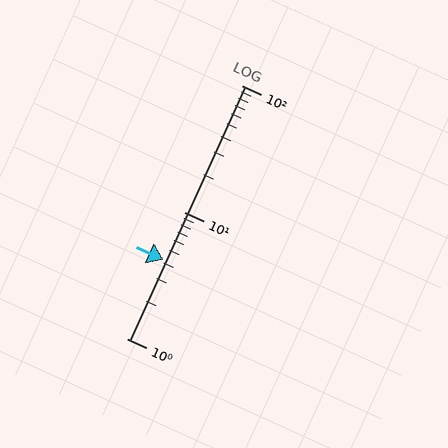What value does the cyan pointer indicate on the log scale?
The pointer indicates approximately 4.2.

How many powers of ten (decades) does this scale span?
The scale spans 2 decades, from 1 to 100.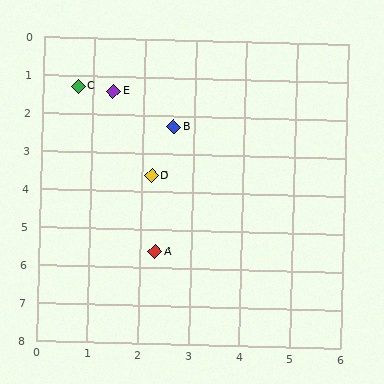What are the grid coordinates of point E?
Point E is at approximately (1.4, 1.4).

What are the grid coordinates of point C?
Point C is at approximately (0.7, 1.3).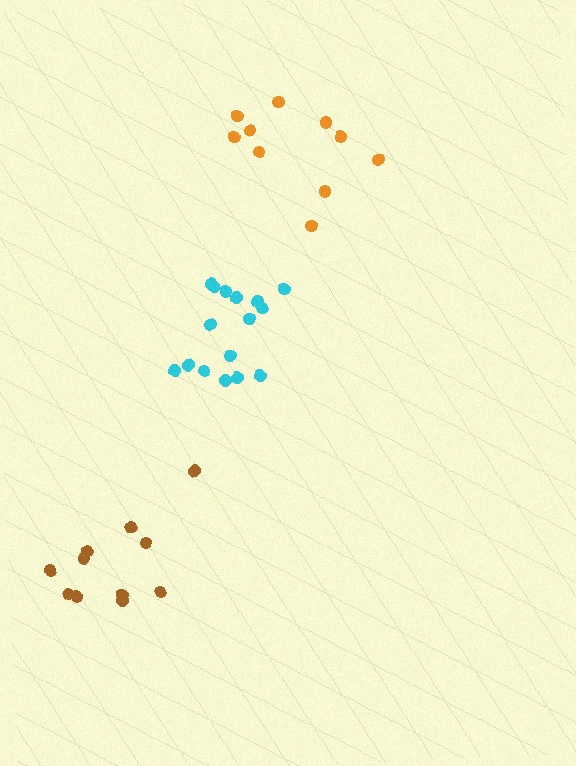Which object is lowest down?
The brown cluster is bottommost.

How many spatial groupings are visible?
There are 3 spatial groupings.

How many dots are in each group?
Group 1: 11 dots, Group 2: 10 dots, Group 3: 16 dots (37 total).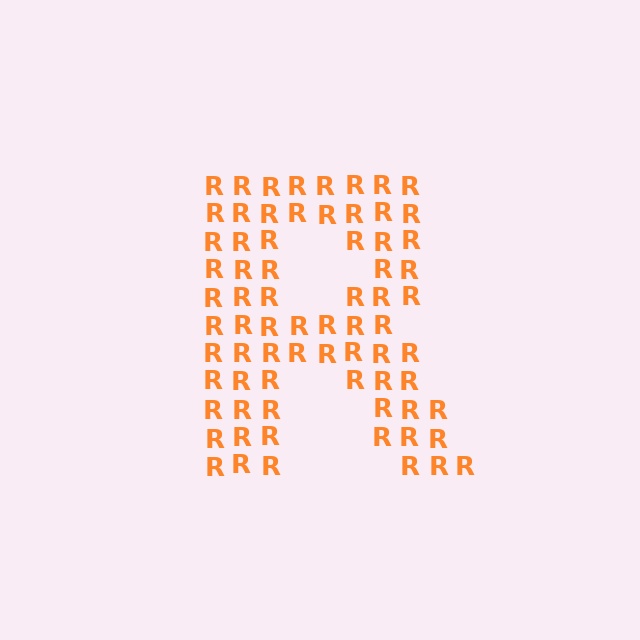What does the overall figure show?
The overall figure shows the letter R.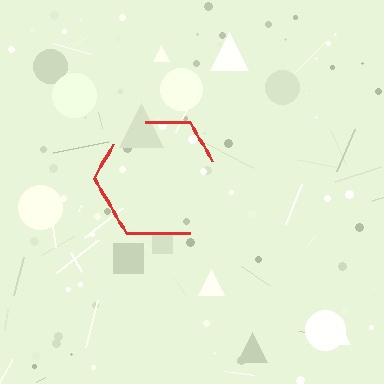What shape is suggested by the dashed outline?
The dashed outline suggests a hexagon.